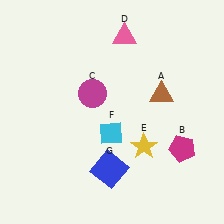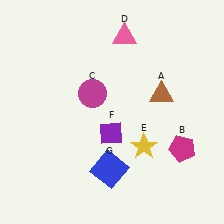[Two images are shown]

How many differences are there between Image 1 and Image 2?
There is 1 difference between the two images.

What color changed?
The diamond (F) changed from cyan in Image 1 to purple in Image 2.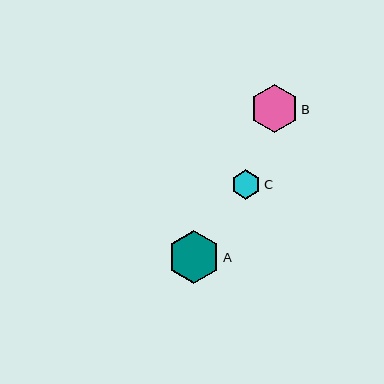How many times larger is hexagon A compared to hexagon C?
Hexagon A is approximately 1.8 times the size of hexagon C.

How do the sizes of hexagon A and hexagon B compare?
Hexagon A and hexagon B are approximately the same size.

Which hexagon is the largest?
Hexagon A is the largest with a size of approximately 53 pixels.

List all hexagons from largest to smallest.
From largest to smallest: A, B, C.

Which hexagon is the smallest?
Hexagon C is the smallest with a size of approximately 30 pixels.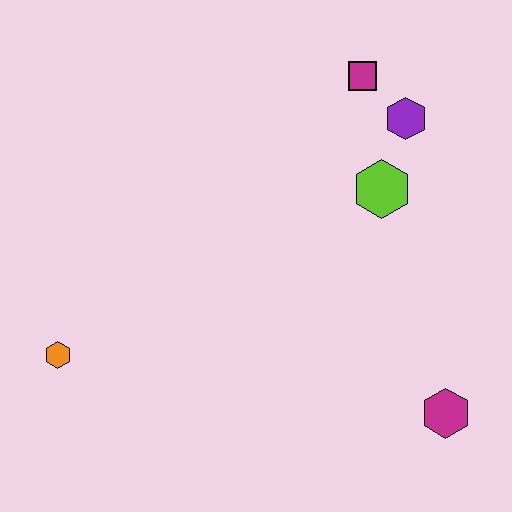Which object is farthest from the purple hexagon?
The orange hexagon is farthest from the purple hexagon.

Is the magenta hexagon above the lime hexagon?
No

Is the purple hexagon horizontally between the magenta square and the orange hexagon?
No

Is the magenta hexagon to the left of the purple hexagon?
No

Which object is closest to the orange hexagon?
The lime hexagon is closest to the orange hexagon.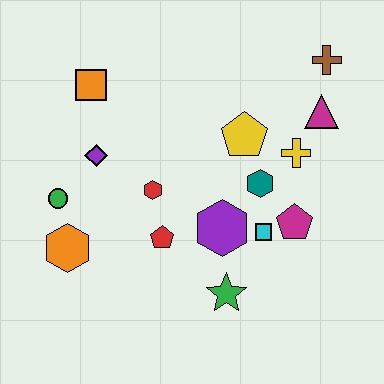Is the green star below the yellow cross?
Yes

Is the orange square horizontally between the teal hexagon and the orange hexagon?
Yes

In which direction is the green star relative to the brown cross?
The green star is below the brown cross.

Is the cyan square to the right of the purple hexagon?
Yes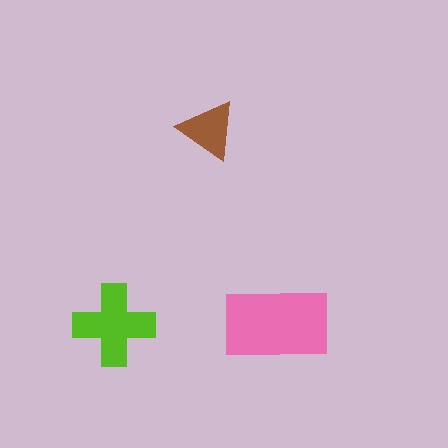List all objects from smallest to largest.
The brown triangle, the lime cross, the pink rectangle.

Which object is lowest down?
The pink rectangle is bottommost.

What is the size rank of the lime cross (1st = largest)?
2nd.